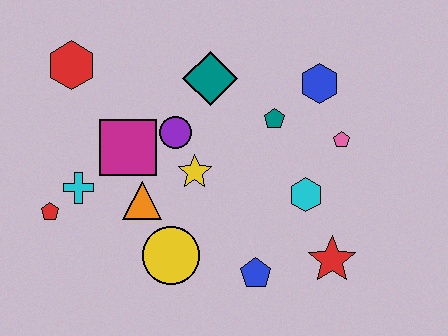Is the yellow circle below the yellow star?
Yes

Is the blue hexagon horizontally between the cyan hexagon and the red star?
Yes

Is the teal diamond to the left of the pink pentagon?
Yes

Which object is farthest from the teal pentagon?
The red pentagon is farthest from the teal pentagon.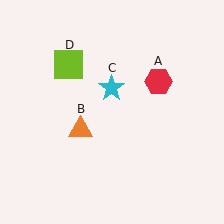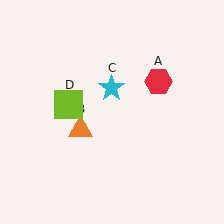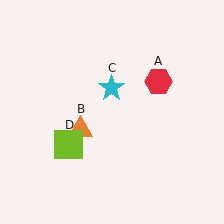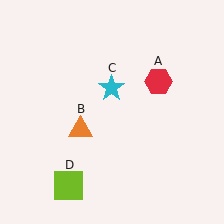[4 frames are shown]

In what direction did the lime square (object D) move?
The lime square (object D) moved down.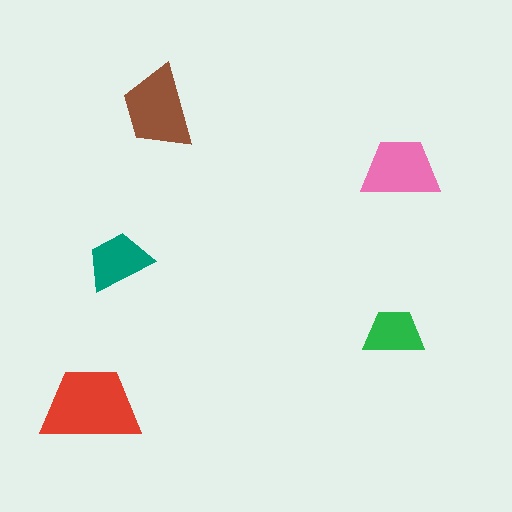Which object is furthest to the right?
The pink trapezoid is rightmost.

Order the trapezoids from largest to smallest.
the red one, the brown one, the pink one, the teal one, the green one.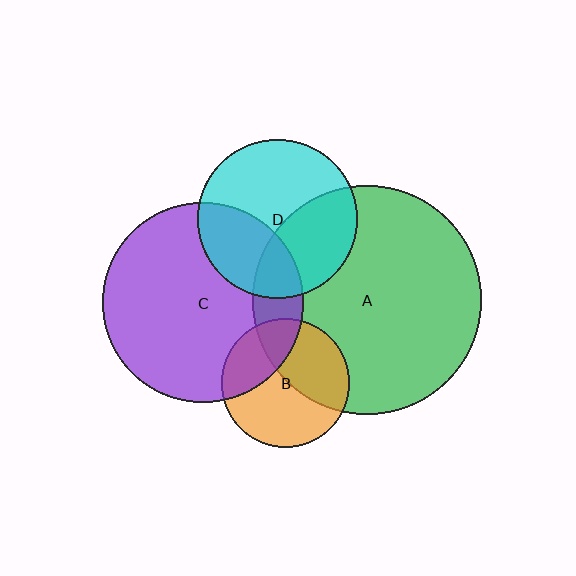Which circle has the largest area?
Circle A (green).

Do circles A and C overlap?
Yes.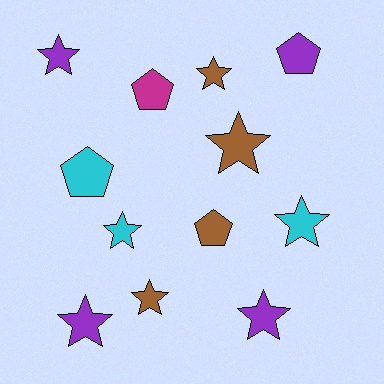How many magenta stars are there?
There are no magenta stars.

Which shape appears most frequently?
Star, with 8 objects.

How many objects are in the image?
There are 12 objects.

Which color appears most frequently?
Purple, with 4 objects.